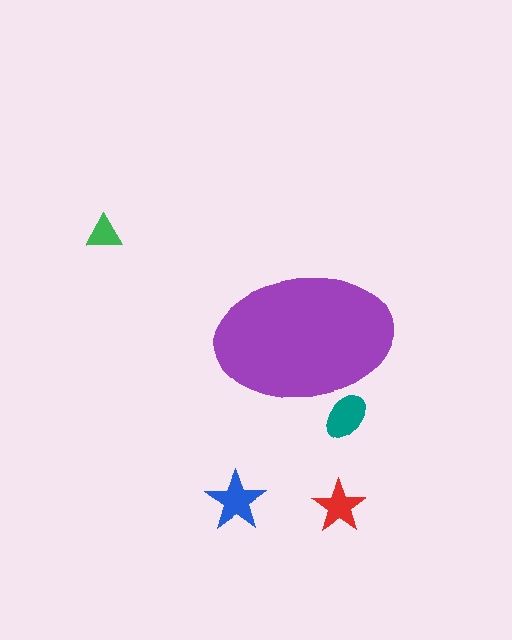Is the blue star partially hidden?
No, the blue star is fully visible.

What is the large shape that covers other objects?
A purple ellipse.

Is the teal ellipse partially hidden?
Yes, the teal ellipse is partially hidden behind the purple ellipse.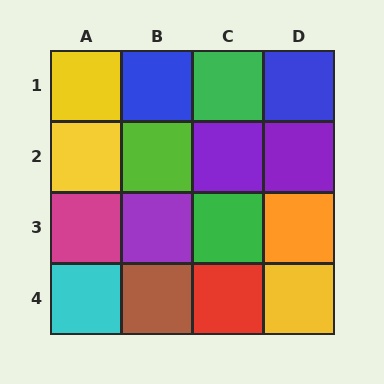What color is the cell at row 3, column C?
Green.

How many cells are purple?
3 cells are purple.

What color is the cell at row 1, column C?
Green.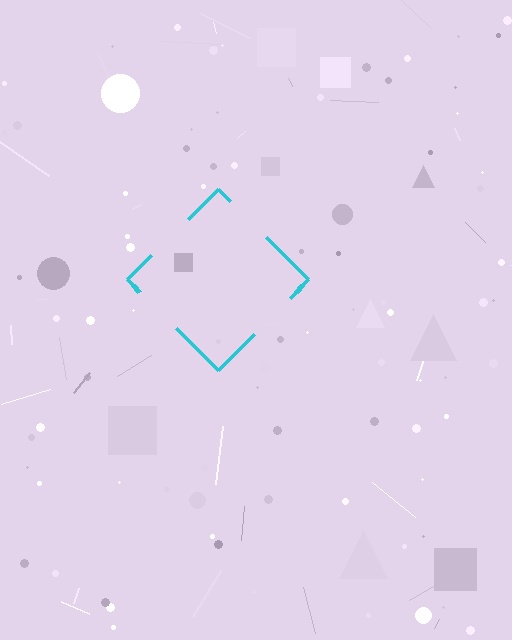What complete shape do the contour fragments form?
The contour fragments form a diamond.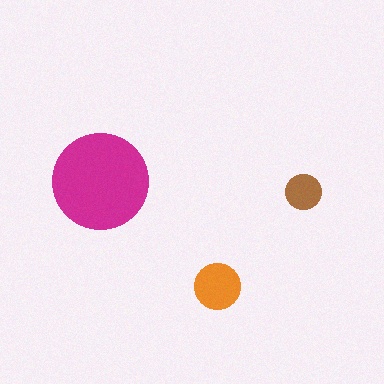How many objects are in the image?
There are 3 objects in the image.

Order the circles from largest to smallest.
the magenta one, the orange one, the brown one.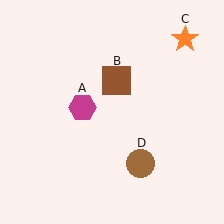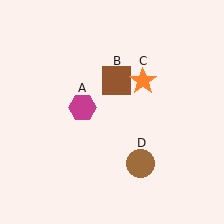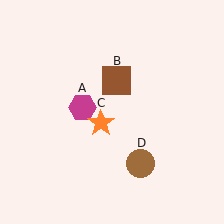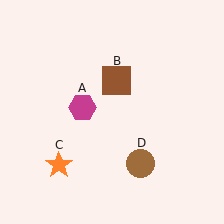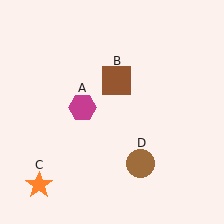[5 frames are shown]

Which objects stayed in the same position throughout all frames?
Magenta hexagon (object A) and brown square (object B) and brown circle (object D) remained stationary.